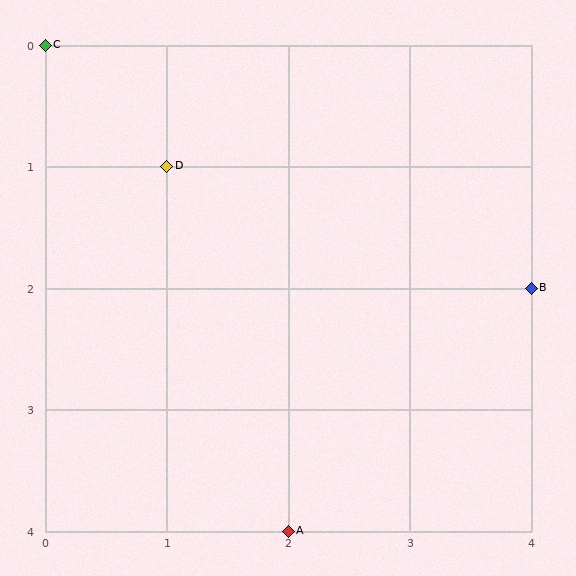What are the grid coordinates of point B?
Point B is at grid coordinates (4, 2).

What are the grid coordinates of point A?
Point A is at grid coordinates (2, 4).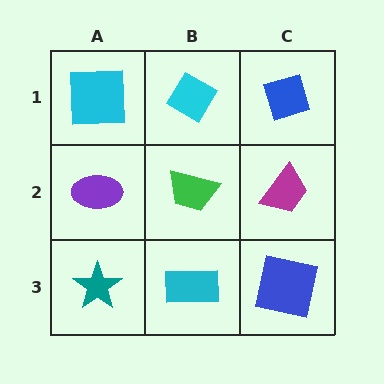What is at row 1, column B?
A cyan diamond.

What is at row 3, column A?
A teal star.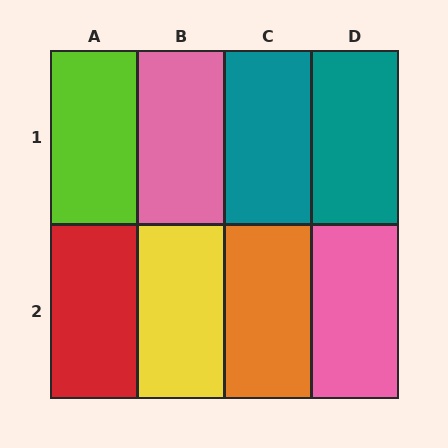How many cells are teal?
2 cells are teal.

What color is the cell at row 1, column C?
Teal.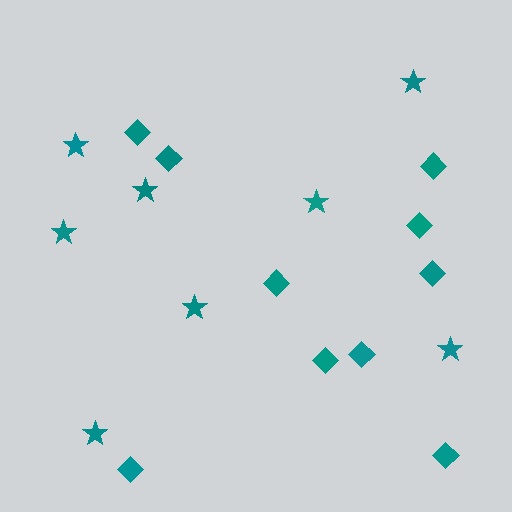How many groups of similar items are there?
There are 2 groups: one group of stars (8) and one group of diamonds (10).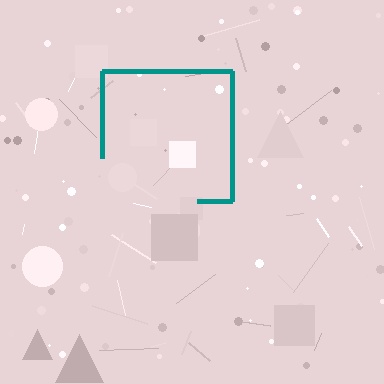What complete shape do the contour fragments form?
The contour fragments form a square.